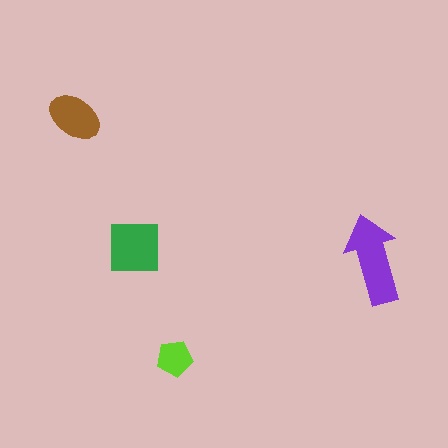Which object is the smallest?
The lime pentagon.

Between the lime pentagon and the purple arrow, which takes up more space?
The purple arrow.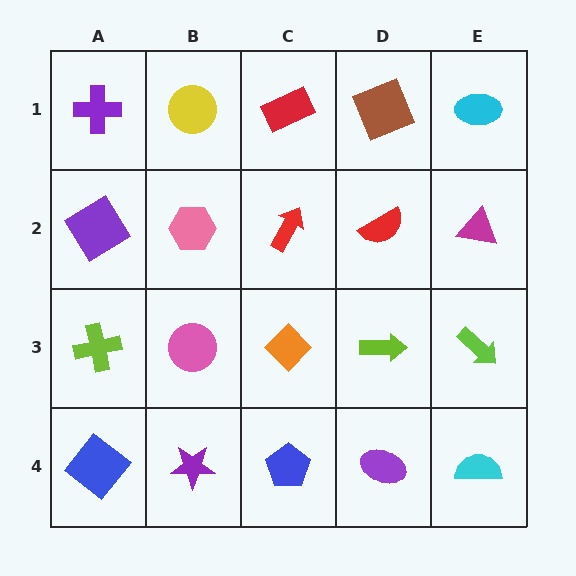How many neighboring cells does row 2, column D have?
4.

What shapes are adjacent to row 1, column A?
A purple diamond (row 2, column A), a yellow circle (row 1, column B).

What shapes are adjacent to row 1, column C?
A red arrow (row 2, column C), a yellow circle (row 1, column B), a brown square (row 1, column D).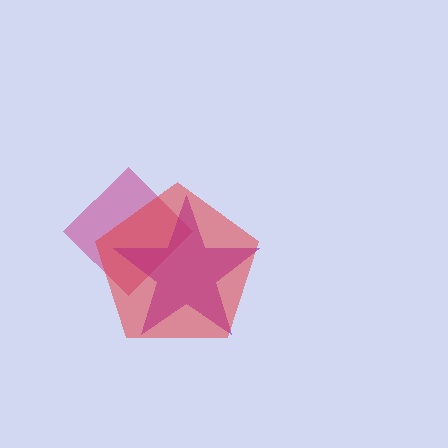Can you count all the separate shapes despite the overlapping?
Yes, there are 3 separate shapes.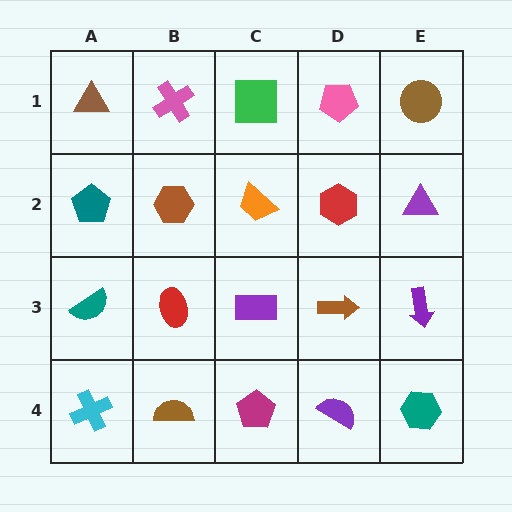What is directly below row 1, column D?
A red hexagon.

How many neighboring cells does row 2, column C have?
4.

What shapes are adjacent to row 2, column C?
A green square (row 1, column C), a purple rectangle (row 3, column C), a brown hexagon (row 2, column B), a red hexagon (row 2, column D).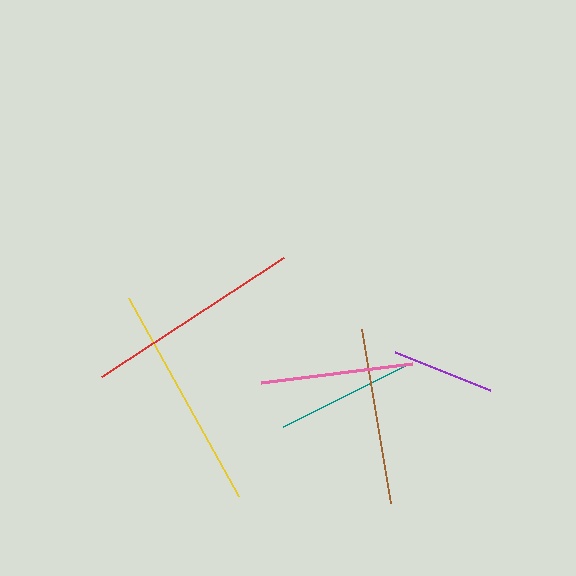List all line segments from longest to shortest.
From longest to shortest: yellow, red, brown, pink, teal, purple.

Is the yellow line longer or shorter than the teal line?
The yellow line is longer than the teal line.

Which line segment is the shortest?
The purple line is the shortest at approximately 102 pixels.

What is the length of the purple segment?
The purple segment is approximately 102 pixels long.